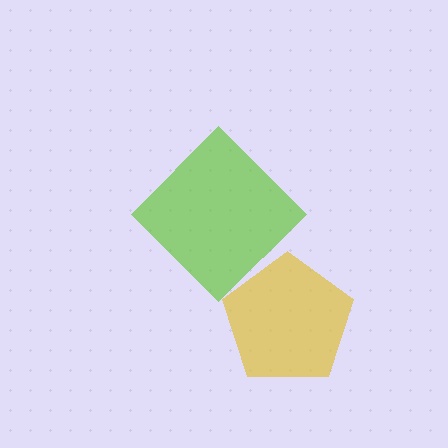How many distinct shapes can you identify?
There are 2 distinct shapes: a lime diamond, a yellow pentagon.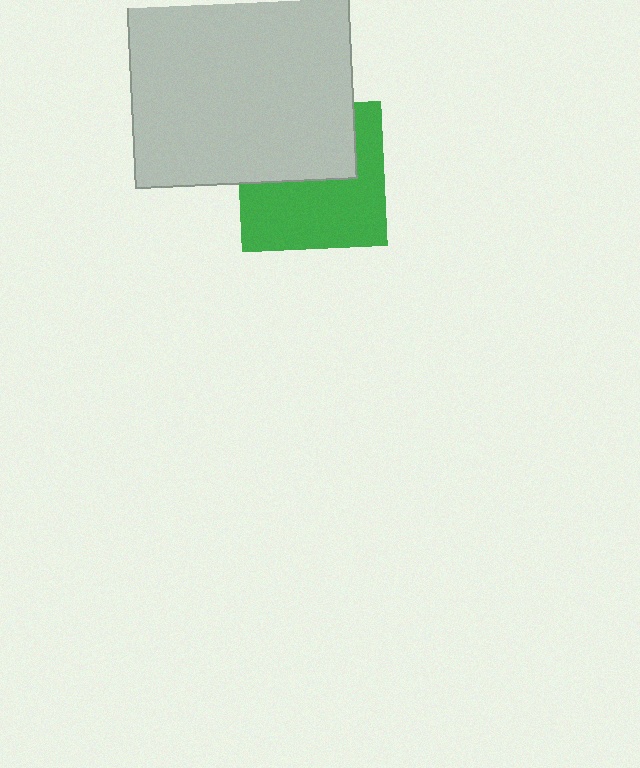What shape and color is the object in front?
The object in front is a light gray rectangle.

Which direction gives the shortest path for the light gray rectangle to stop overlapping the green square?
Moving up gives the shortest separation.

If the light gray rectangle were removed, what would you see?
You would see the complete green square.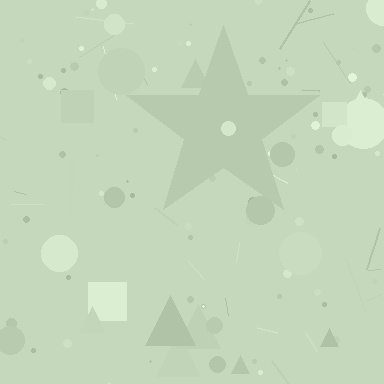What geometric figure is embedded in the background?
A star is embedded in the background.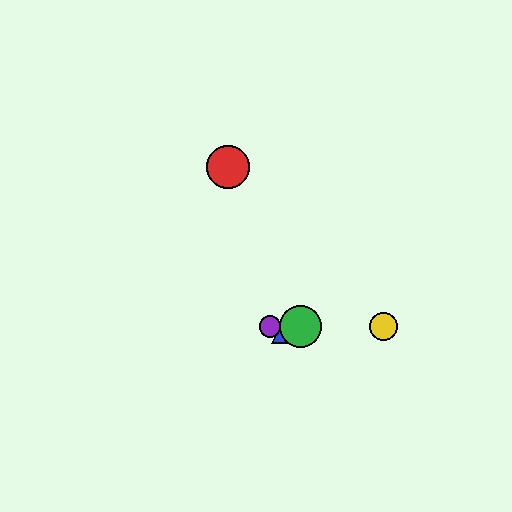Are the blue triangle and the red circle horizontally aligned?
No, the blue triangle is at y≈326 and the red circle is at y≈167.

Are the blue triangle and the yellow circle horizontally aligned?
Yes, both are at y≈326.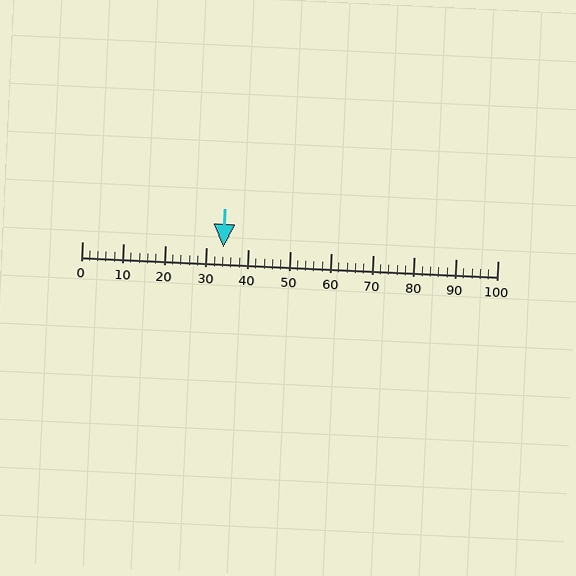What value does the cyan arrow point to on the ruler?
The cyan arrow points to approximately 34.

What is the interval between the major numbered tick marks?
The major tick marks are spaced 10 units apart.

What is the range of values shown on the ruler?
The ruler shows values from 0 to 100.